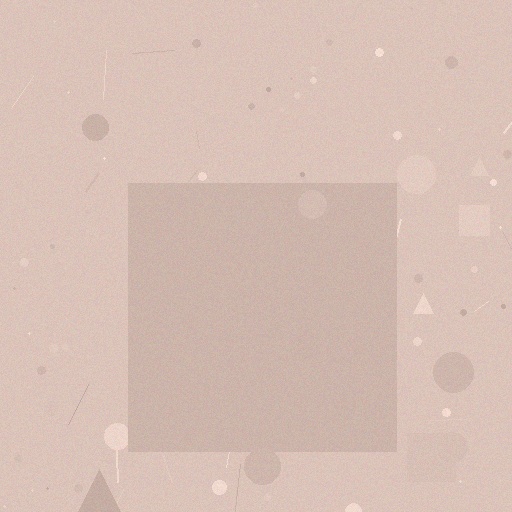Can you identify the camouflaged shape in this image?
The camouflaged shape is a square.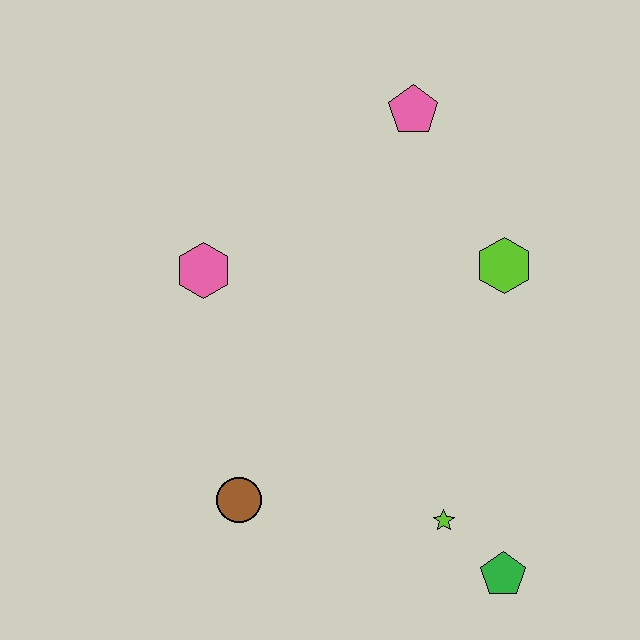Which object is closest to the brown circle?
The lime star is closest to the brown circle.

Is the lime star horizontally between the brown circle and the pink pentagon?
No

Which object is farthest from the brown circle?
The pink pentagon is farthest from the brown circle.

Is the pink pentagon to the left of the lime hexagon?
Yes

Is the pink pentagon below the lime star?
No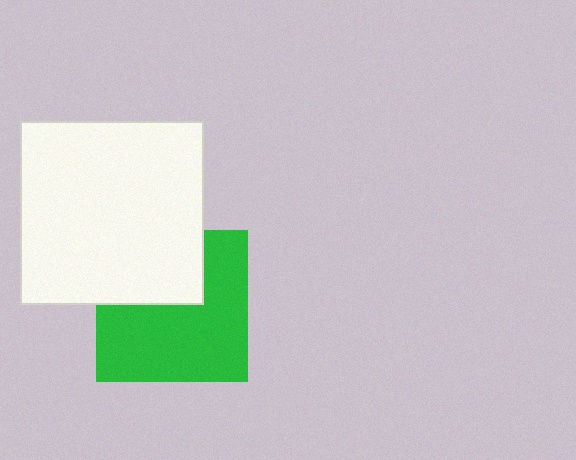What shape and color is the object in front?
The object in front is a white square.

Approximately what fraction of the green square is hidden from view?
Roughly 36% of the green square is hidden behind the white square.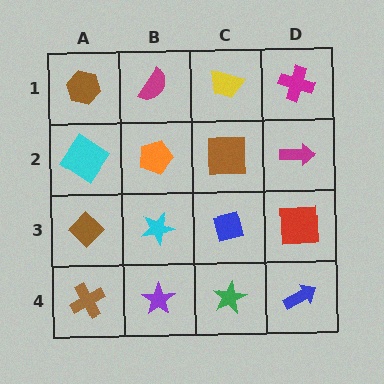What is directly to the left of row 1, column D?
A yellow trapezoid.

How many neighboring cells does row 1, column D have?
2.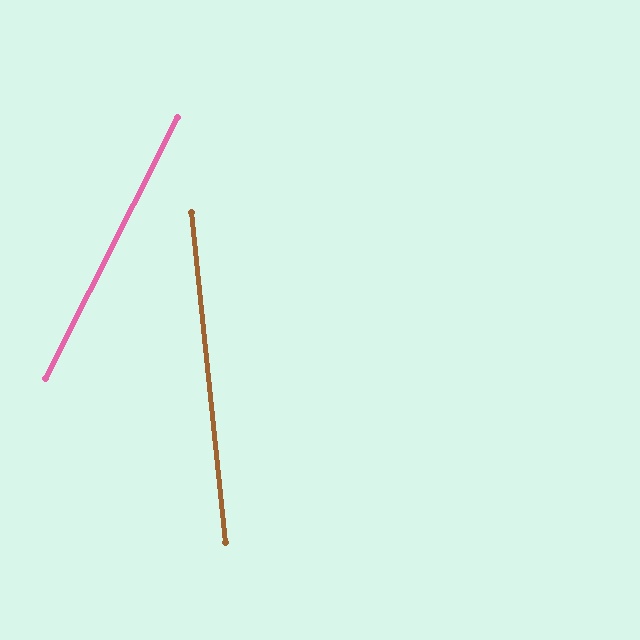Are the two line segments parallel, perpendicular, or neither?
Neither parallel nor perpendicular — they differ by about 33°.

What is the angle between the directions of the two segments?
Approximately 33 degrees.